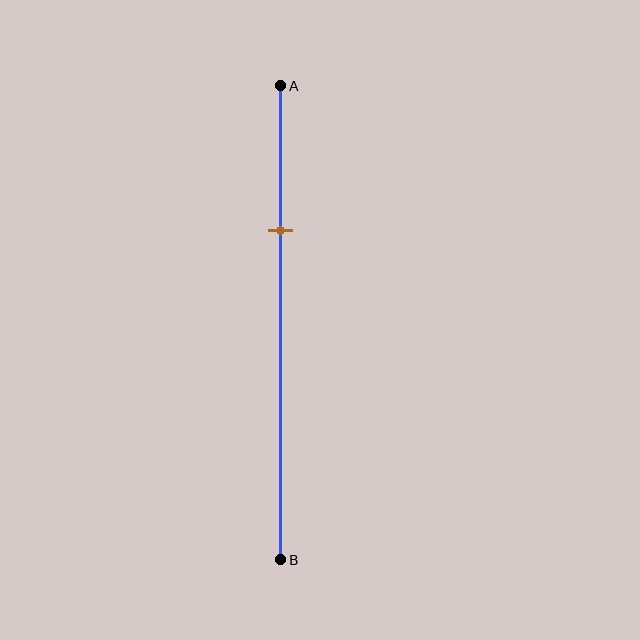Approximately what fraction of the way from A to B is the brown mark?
The brown mark is approximately 30% of the way from A to B.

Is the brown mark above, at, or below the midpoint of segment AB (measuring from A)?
The brown mark is above the midpoint of segment AB.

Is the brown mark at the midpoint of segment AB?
No, the mark is at about 30% from A, not at the 50% midpoint.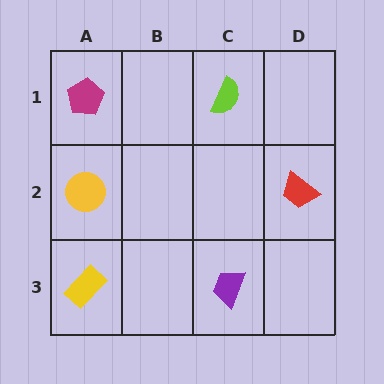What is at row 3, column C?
A purple trapezoid.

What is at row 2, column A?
A yellow circle.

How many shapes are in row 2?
2 shapes.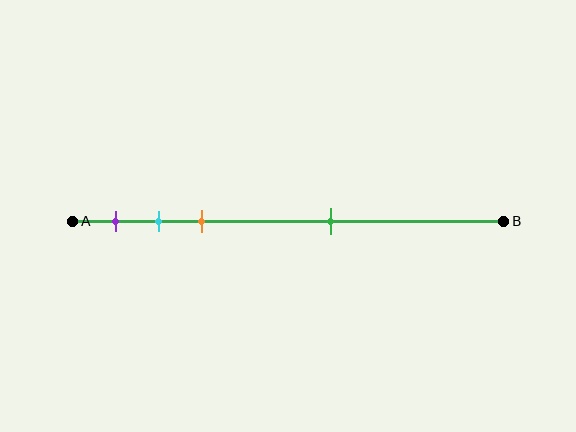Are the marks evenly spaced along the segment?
No, the marks are not evenly spaced.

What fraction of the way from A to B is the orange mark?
The orange mark is approximately 30% (0.3) of the way from A to B.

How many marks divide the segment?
There are 4 marks dividing the segment.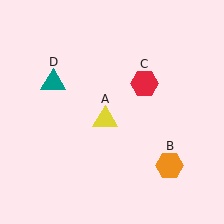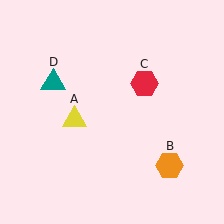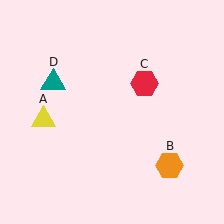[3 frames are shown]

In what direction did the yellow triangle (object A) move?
The yellow triangle (object A) moved left.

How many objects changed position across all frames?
1 object changed position: yellow triangle (object A).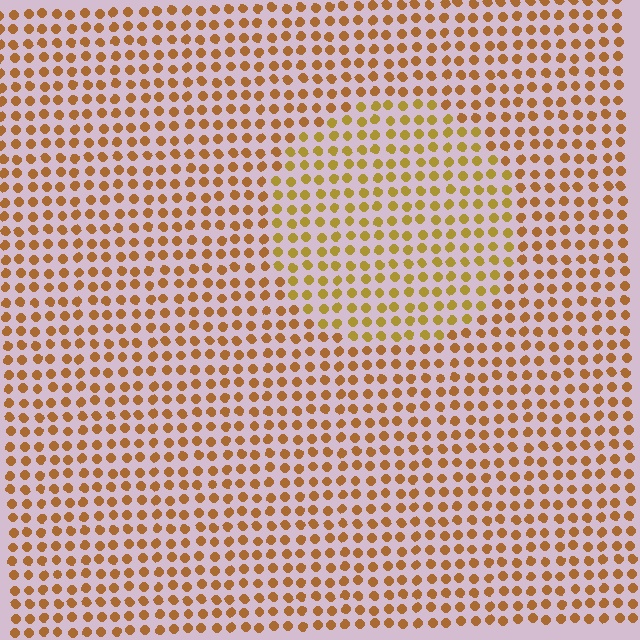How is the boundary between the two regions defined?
The boundary is defined purely by a slight shift in hue (about 21 degrees). Spacing, size, and orientation are identical on both sides.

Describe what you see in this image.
The image is filled with small brown elements in a uniform arrangement. A circle-shaped region is visible where the elements are tinted to a slightly different hue, forming a subtle color boundary.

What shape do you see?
I see a circle.